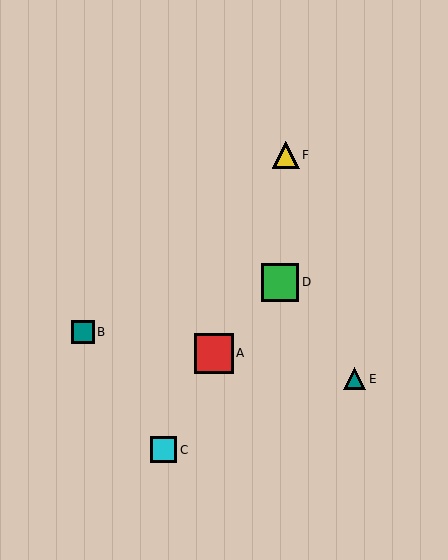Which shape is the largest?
The red square (labeled A) is the largest.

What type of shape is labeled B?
Shape B is a teal square.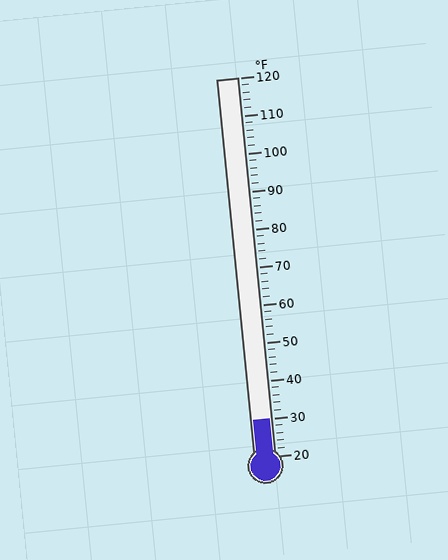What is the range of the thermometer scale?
The thermometer scale ranges from 20°F to 120°F.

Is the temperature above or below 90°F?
The temperature is below 90°F.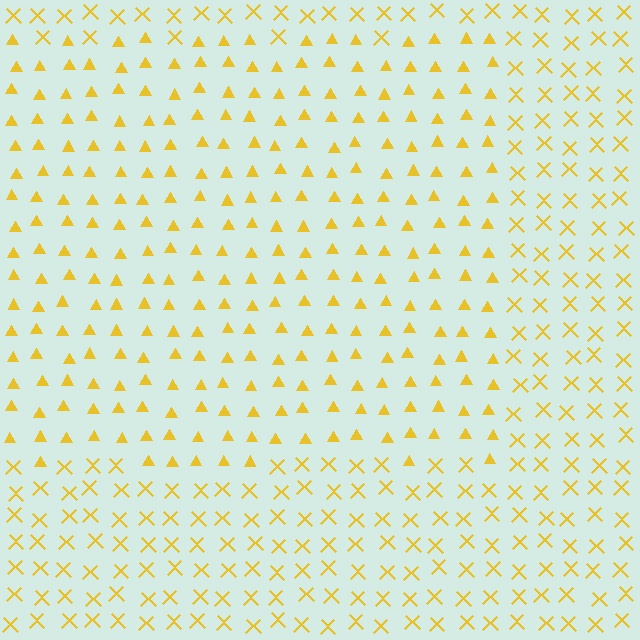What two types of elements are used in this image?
The image uses triangles inside the rectangle region and X marks outside it.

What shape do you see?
I see a rectangle.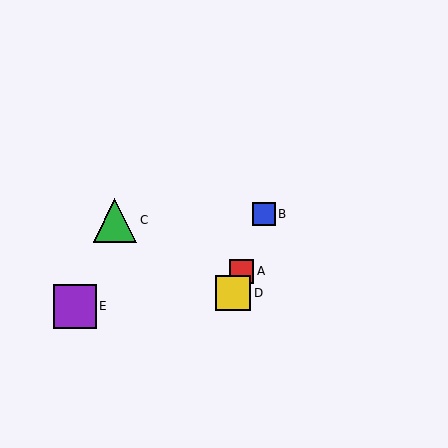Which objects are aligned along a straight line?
Objects A, B, D are aligned along a straight line.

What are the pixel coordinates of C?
Object C is at (115, 220).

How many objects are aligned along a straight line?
3 objects (A, B, D) are aligned along a straight line.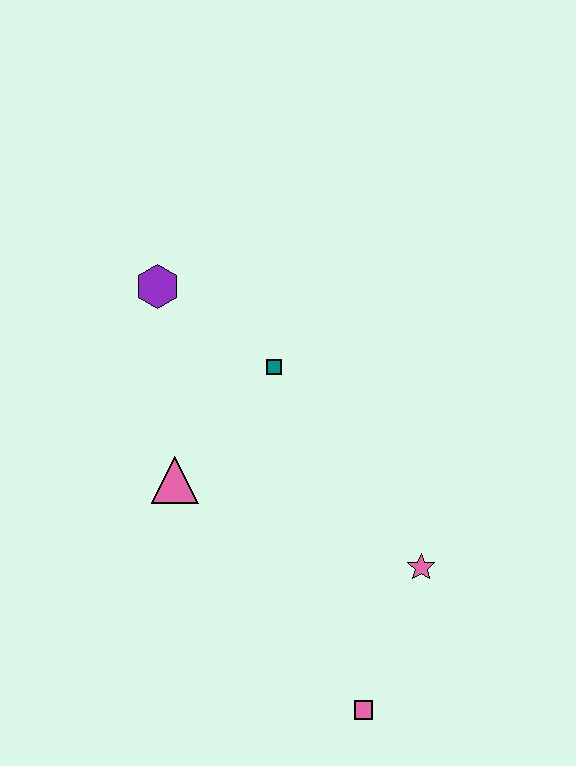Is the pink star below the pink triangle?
Yes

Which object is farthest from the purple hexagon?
The pink square is farthest from the purple hexagon.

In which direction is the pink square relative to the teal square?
The pink square is below the teal square.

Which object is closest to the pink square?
The pink star is closest to the pink square.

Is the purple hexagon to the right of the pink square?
No